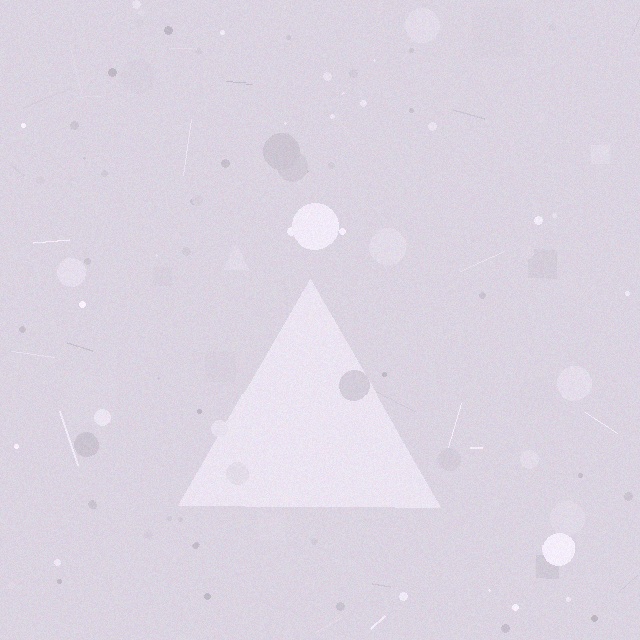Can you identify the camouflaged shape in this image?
The camouflaged shape is a triangle.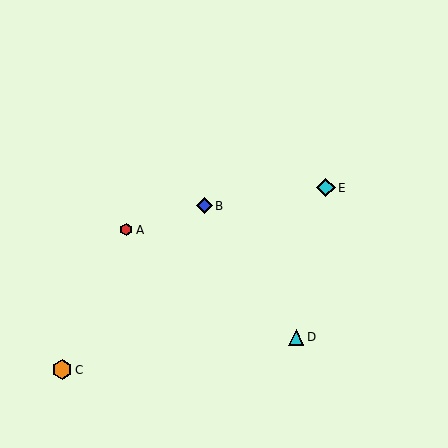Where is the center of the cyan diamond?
The center of the cyan diamond is at (326, 188).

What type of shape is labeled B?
Shape B is a blue diamond.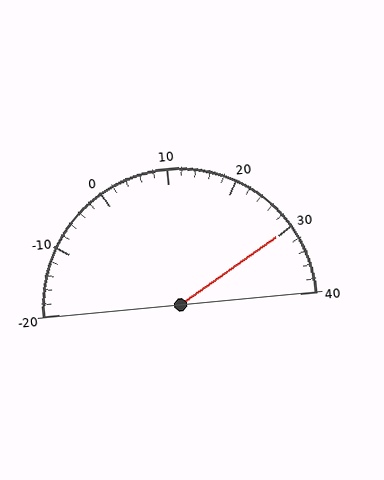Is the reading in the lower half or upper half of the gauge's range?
The reading is in the upper half of the range (-20 to 40).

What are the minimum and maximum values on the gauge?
The gauge ranges from -20 to 40.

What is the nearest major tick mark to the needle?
The nearest major tick mark is 30.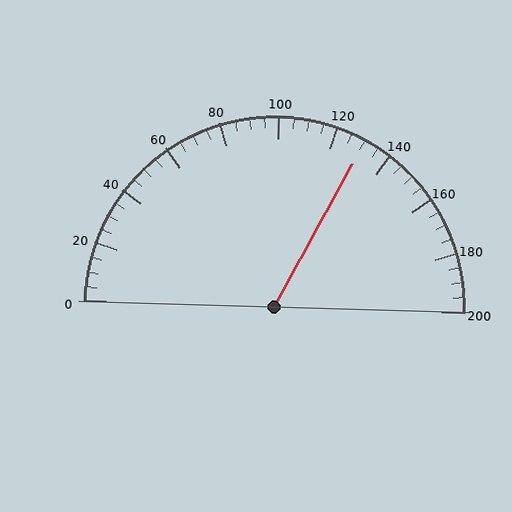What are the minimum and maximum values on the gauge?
The gauge ranges from 0 to 200.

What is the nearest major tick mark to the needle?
The nearest major tick mark is 120.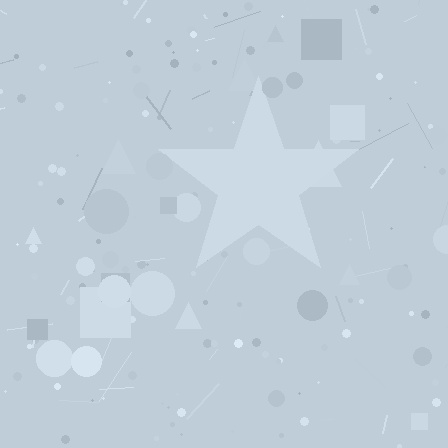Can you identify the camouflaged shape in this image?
The camouflaged shape is a star.